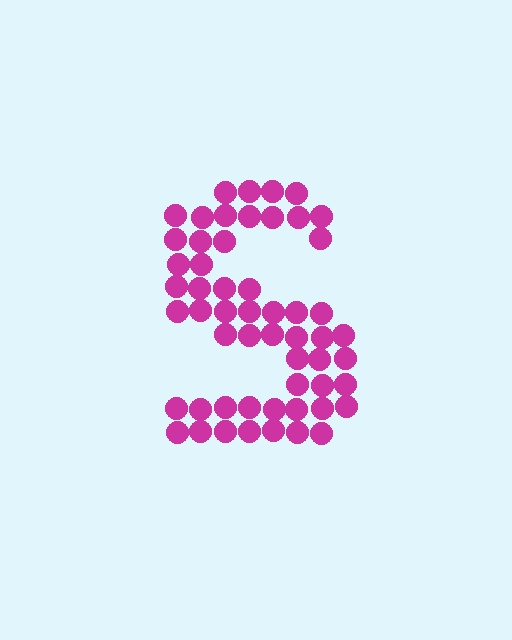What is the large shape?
The large shape is the letter S.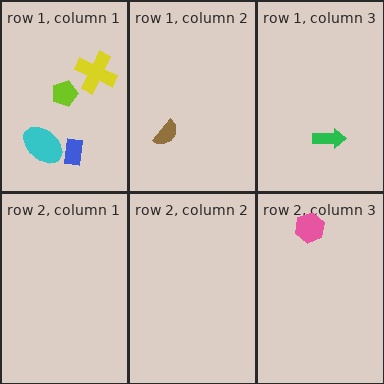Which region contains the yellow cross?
The row 1, column 1 region.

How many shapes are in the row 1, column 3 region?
1.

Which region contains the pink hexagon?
The row 2, column 3 region.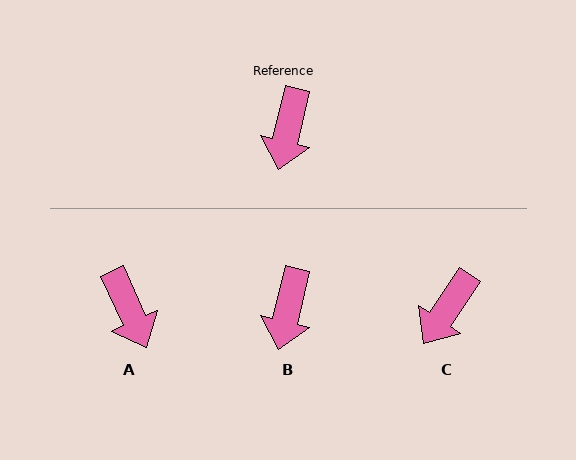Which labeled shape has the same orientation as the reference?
B.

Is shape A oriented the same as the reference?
No, it is off by about 37 degrees.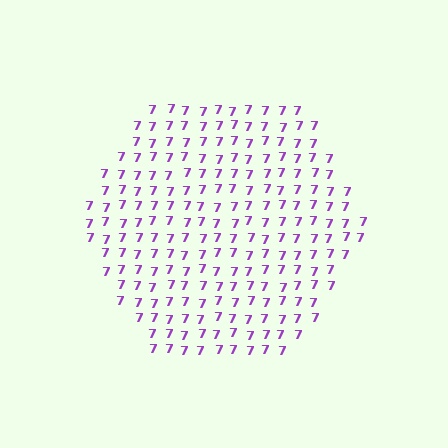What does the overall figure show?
The overall figure shows a hexagon.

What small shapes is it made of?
It is made of small digit 7's.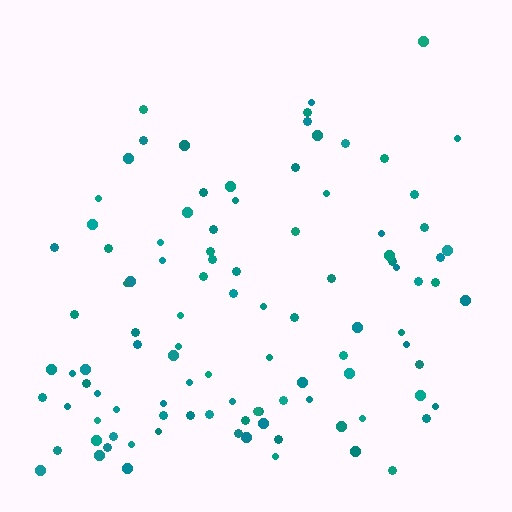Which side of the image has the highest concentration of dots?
The bottom.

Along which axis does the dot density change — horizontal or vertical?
Vertical.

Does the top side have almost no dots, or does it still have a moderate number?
Still a moderate number, just noticeably fewer than the bottom.